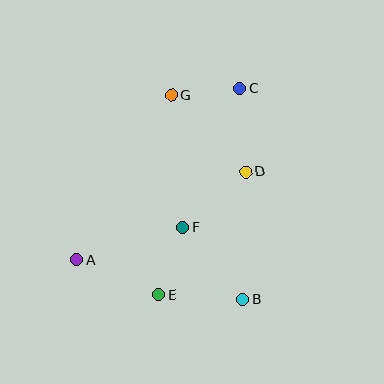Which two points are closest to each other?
Points C and G are closest to each other.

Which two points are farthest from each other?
Points A and C are farthest from each other.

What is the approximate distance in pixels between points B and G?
The distance between B and G is approximately 216 pixels.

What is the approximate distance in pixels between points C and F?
The distance between C and F is approximately 151 pixels.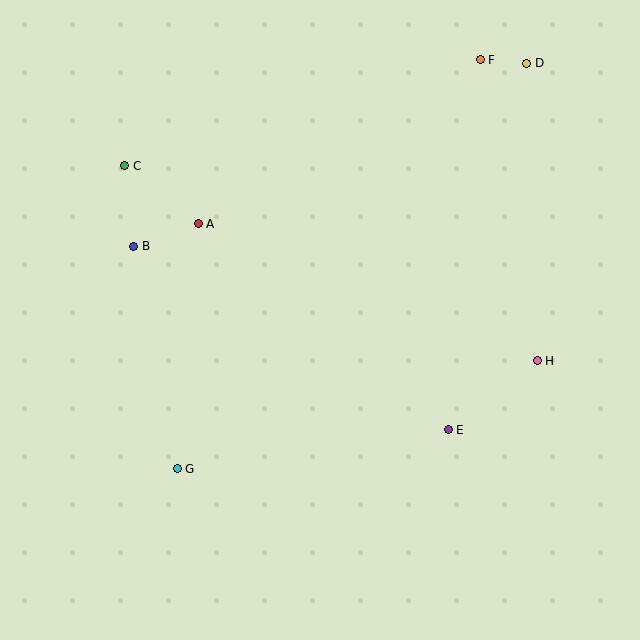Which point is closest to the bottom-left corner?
Point G is closest to the bottom-left corner.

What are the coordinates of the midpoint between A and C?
The midpoint between A and C is at (162, 195).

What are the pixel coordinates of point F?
Point F is at (480, 60).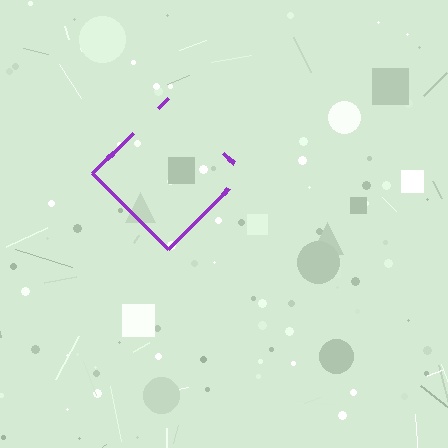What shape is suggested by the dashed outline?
The dashed outline suggests a diamond.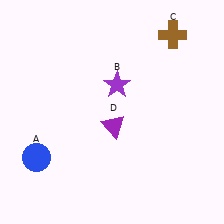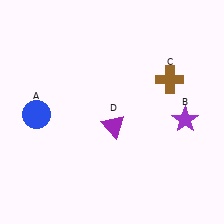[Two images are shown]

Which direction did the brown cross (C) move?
The brown cross (C) moved down.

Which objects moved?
The objects that moved are: the blue circle (A), the purple star (B), the brown cross (C).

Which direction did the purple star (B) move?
The purple star (B) moved right.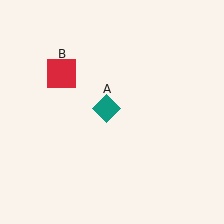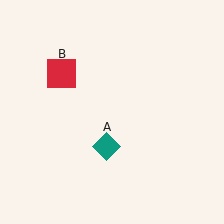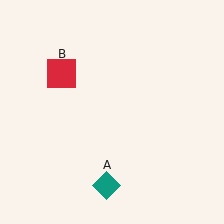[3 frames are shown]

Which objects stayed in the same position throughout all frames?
Red square (object B) remained stationary.